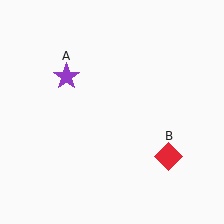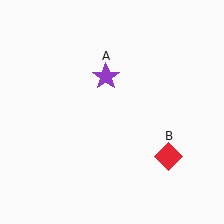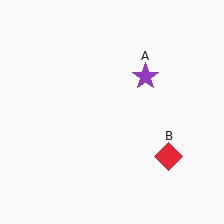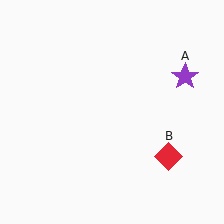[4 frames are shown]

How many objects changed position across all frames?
1 object changed position: purple star (object A).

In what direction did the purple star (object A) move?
The purple star (object A) moved right.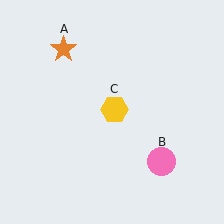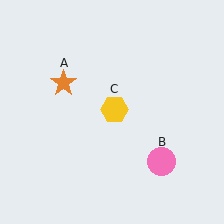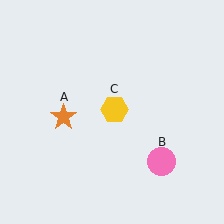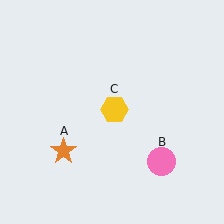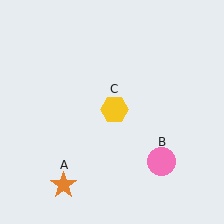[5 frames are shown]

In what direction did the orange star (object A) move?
The orange star (object A) moved down.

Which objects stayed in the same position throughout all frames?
Pink circle (object B) and yellow hexagon (object C) remained stationary.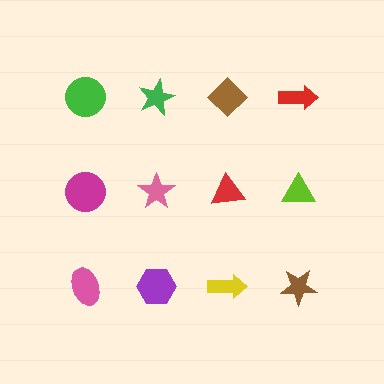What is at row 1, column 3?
A brown diamond.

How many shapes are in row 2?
4 shapes.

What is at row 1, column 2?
A green star.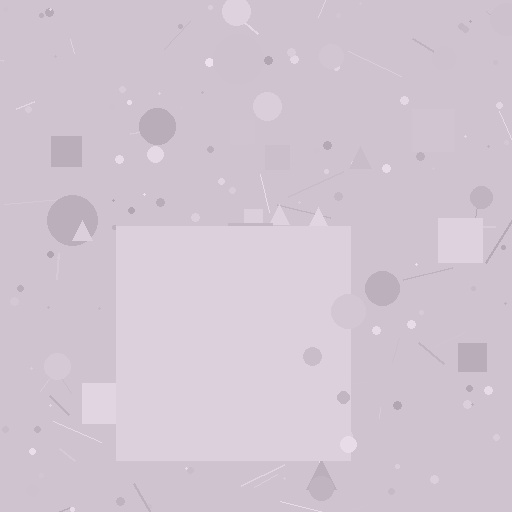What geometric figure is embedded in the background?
A square is embedded in the background.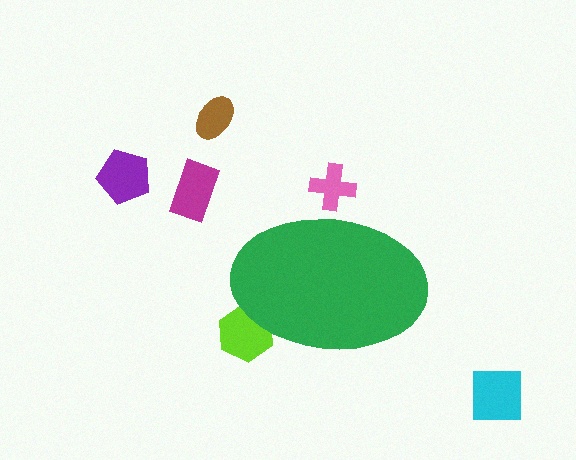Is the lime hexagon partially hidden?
Yes, the lime hexagon is partially hidden behind the green ellipse.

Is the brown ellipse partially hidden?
No, the brown ellipse is fully visible.